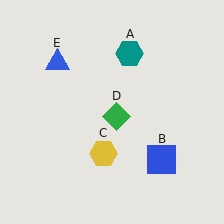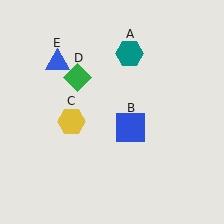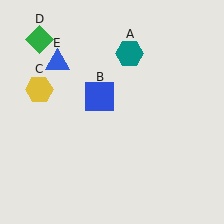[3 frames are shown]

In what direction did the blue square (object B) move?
The blue square (object B) moved up and to the left.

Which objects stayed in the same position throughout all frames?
Teal hexagon (object A) and blue triangle (object E) remained stationary.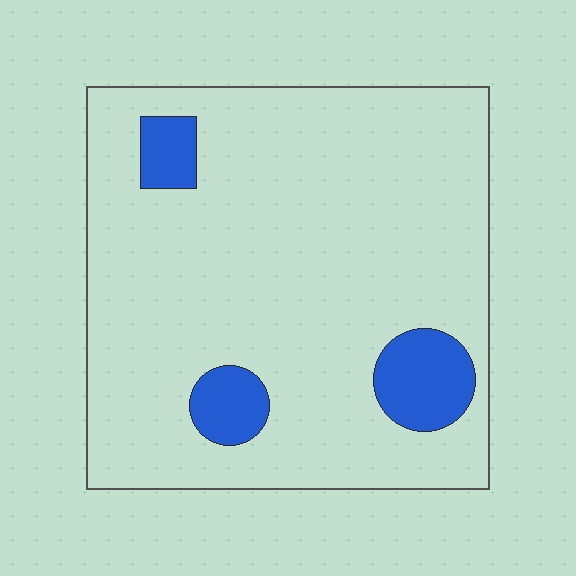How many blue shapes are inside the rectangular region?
3.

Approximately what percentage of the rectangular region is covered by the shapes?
Approximately 10%.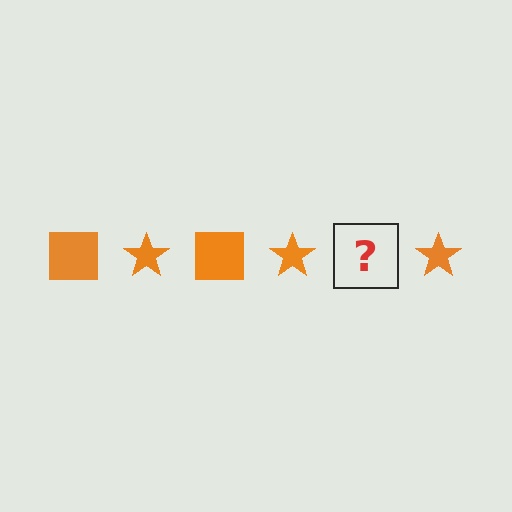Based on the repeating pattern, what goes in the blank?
The blank should be an orange square.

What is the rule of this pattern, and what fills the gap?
The rule is that the pattern cycles through square, star shapes in orange. The gap should be filled with an orange square.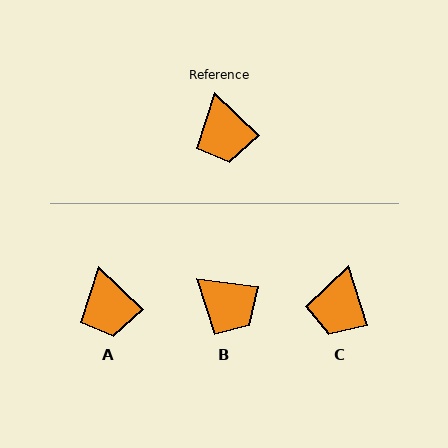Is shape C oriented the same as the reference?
No, it is off by about 29 degrees.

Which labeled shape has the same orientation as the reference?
A.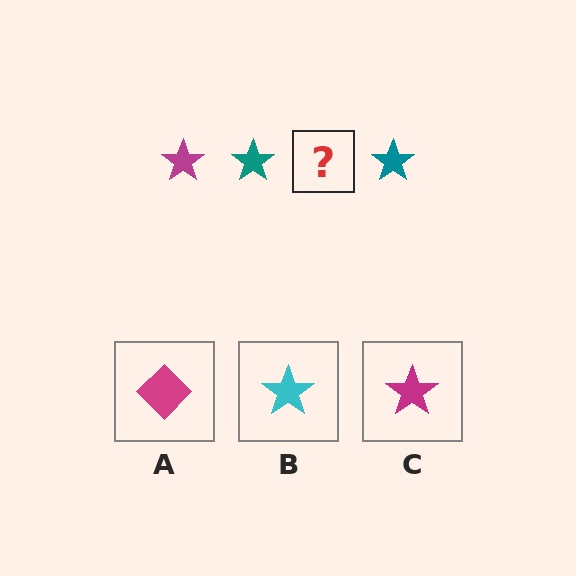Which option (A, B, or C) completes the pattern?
C.